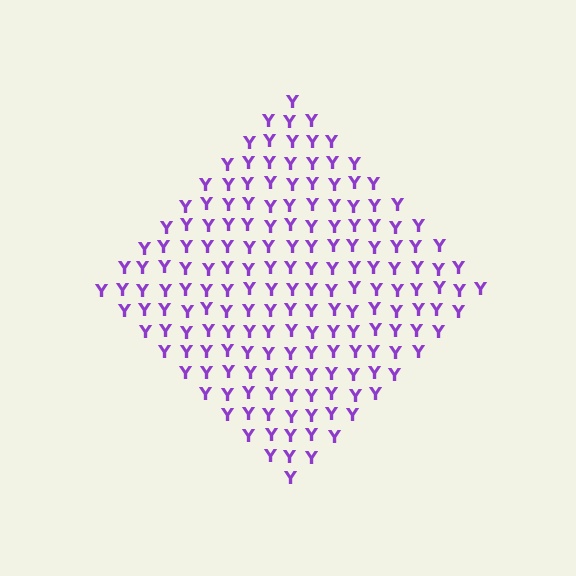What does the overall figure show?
The overall figure shows a diamond.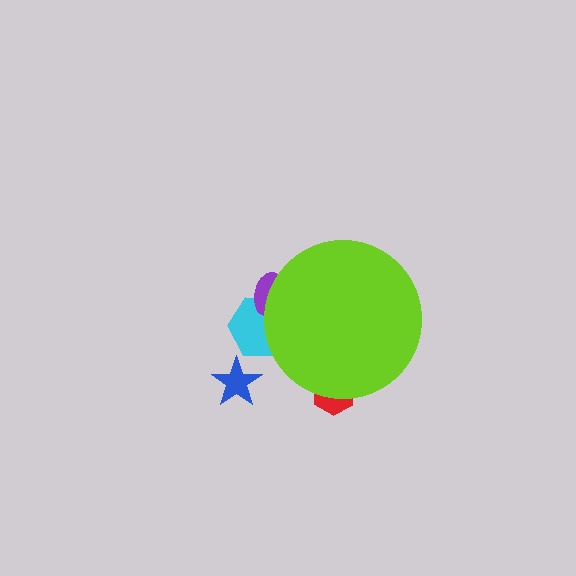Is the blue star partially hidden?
No, the blue star is fully visible.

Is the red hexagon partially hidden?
Yes, the red hexagon is partially hidden behind the lime circle.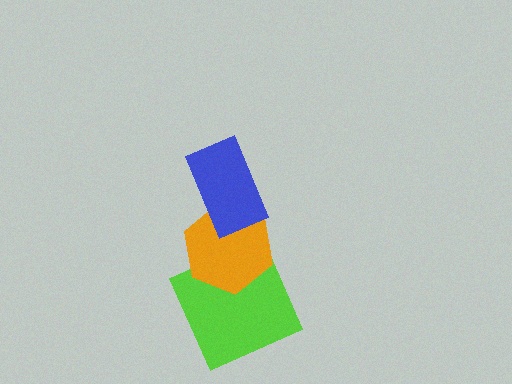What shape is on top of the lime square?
The orange hexagon is on top of the lime square.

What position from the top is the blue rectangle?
The blue rectangle is 1st from the top.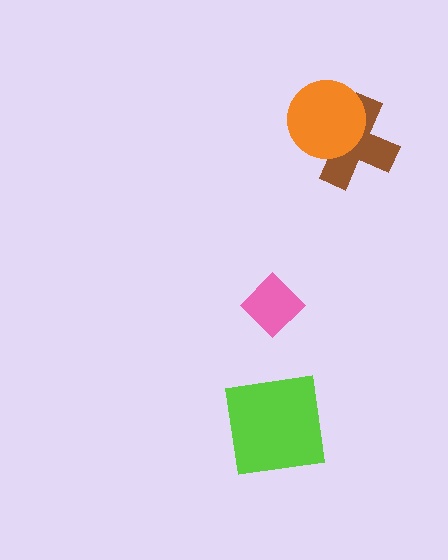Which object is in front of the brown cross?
The orange circle is in front of the brown cross.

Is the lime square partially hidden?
No, no other shape covers it.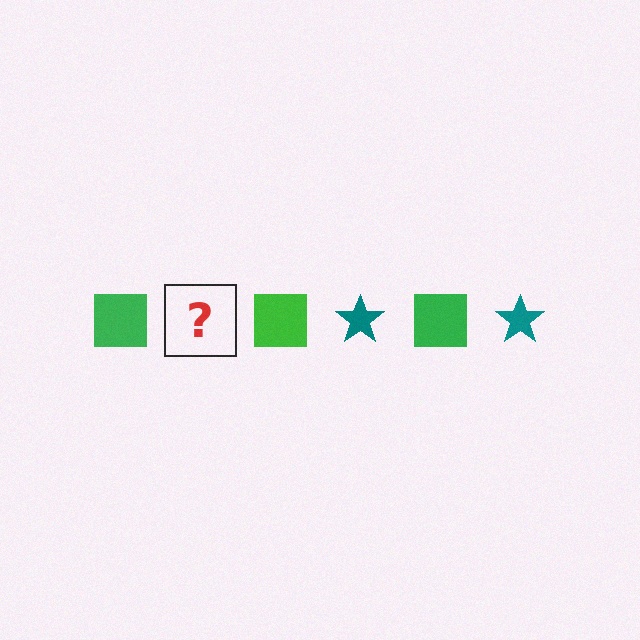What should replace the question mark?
The question mark should be replaced with a teal star.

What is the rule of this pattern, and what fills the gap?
The rule is that the pattern alternates between green square and teal star. The gap should be filled with a teal star.